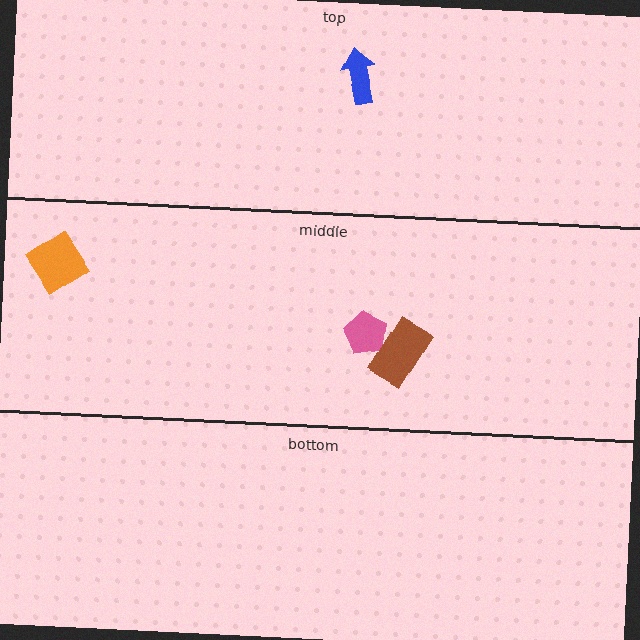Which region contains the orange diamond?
The middle region.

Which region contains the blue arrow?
The top region.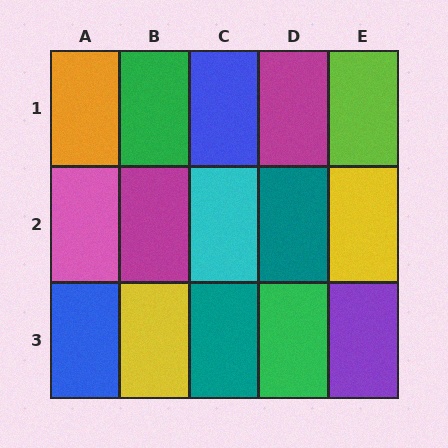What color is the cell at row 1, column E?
Lime.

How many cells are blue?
2 cells are blue.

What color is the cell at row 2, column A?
Pink.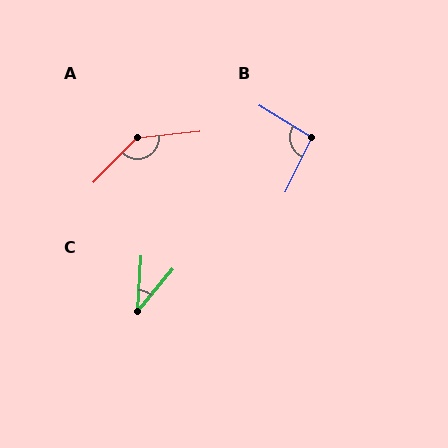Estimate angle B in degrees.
Approximately 96 degrees.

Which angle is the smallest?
C, at approximately 36 degrees.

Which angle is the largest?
A, at approximately 140 degrees.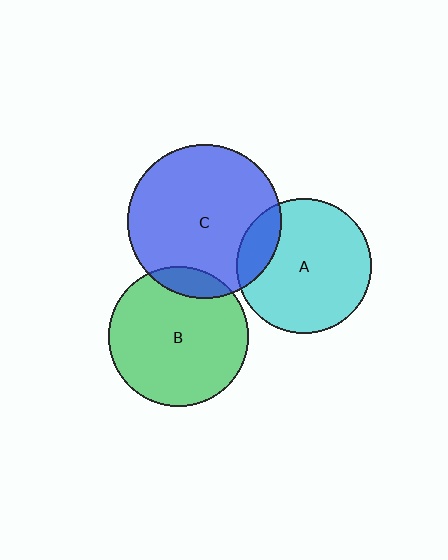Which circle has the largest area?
Circle C (blue).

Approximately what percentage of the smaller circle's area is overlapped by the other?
Approximately 15%.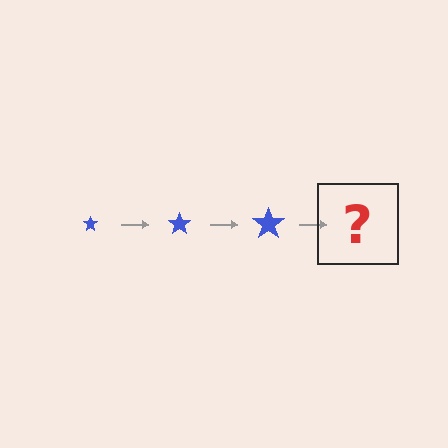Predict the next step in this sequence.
The next step is a blue star, larger than the previous one.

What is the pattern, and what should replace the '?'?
The pattern is that the star gets progressively larger each step. The '?' should be a blue star, larger than the previous one.